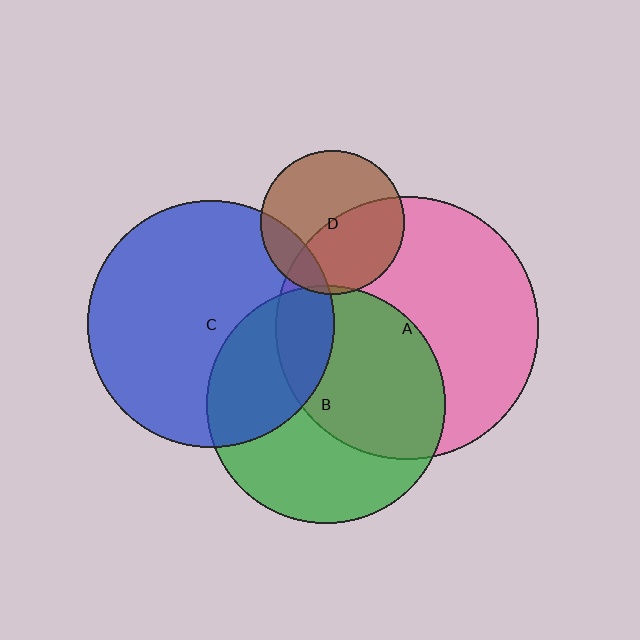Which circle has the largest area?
Circle A (pink).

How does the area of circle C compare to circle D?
Approximately 2.9 times.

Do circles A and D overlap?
Yes.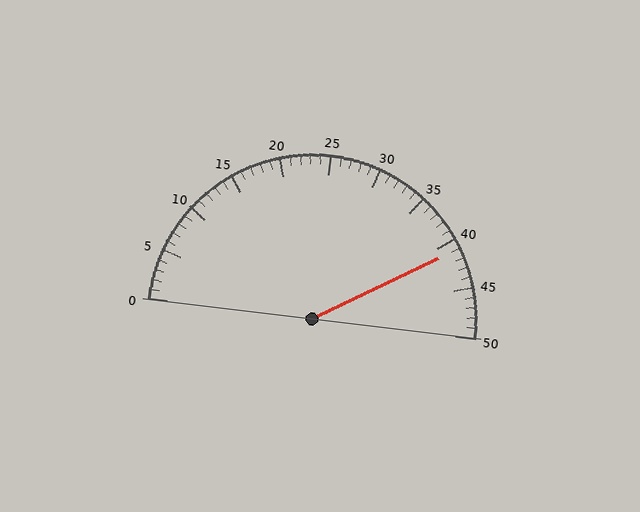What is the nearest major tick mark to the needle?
The nearest major tick mark is 40.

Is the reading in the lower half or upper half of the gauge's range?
The reading is in the upper half of the range (0 to 50).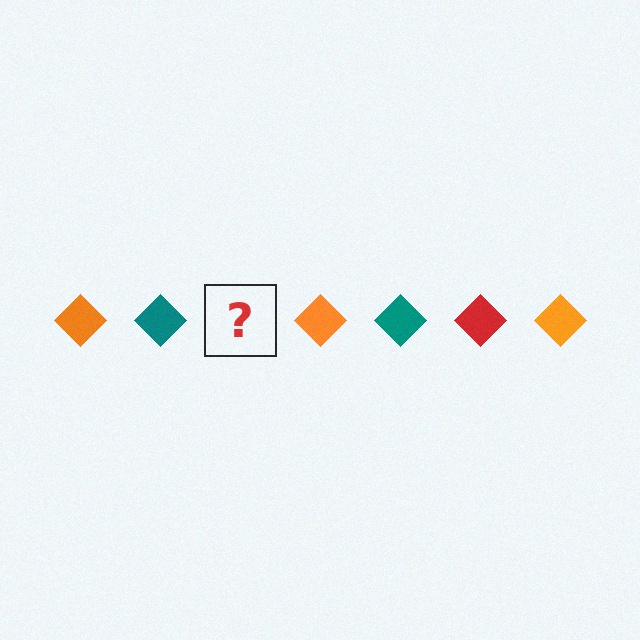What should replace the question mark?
The question mark should be replaced with a red diamond.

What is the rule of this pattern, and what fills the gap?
The rule is that the pattern cycles through orange, teal, red diamonds. The gap should be filled with a red diamond.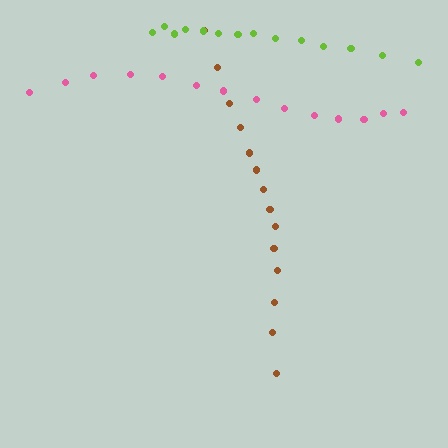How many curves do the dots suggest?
There are 3 distinct paths.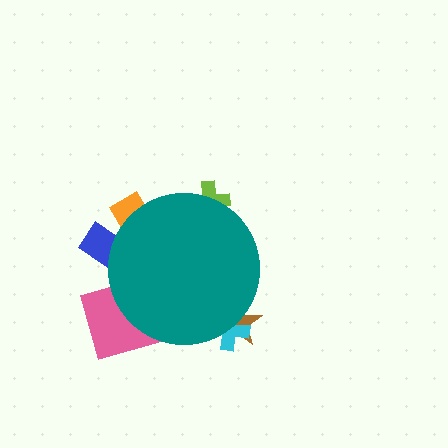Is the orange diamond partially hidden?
Yes, the orange diamond is partially hidden behind the teal circle.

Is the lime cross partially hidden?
Yes, the lime cross is partially hidden behind the teal circle.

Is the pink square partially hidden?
Yes, the pink square is partially hidden behind the teal circle.